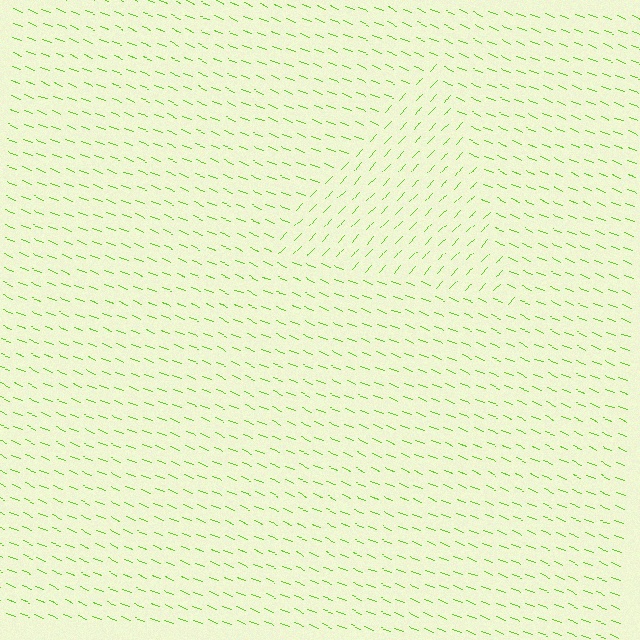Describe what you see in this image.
The image is filled with small lime line segments. A triangle region in the image has lines oriented differently from the surrounding lines, creating a visible texture boundary.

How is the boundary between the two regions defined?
The boundary is defined purely by a change in line orientation (approximately 69 degrees difference). All lines are the same color and thickness.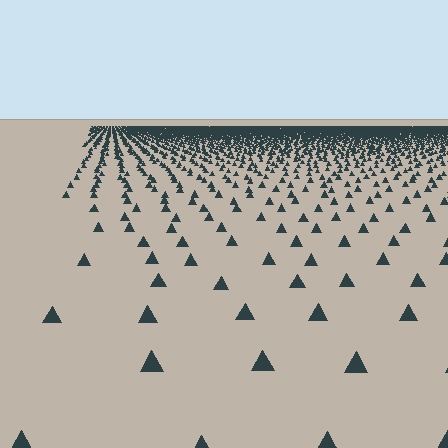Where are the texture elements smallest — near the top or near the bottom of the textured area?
Near the top.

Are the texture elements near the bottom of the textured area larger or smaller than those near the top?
Larger. Near the bottom, elements are closer to the viewer and appear at a bigger on-screen size.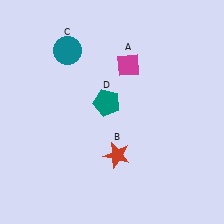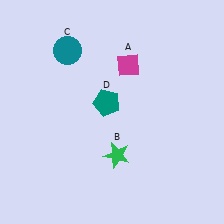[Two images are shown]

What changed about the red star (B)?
In Image 1, B is red. In Image 2, it changed to green.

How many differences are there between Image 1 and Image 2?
There is 1 difference between the two images.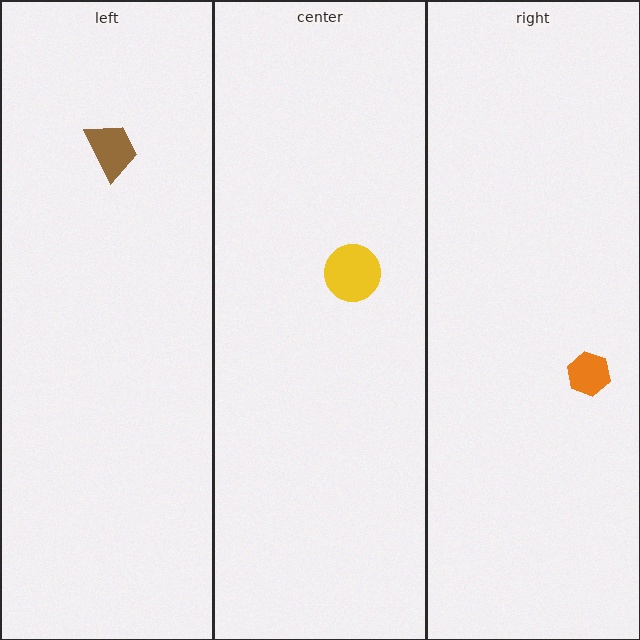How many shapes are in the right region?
1.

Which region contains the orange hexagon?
The right region.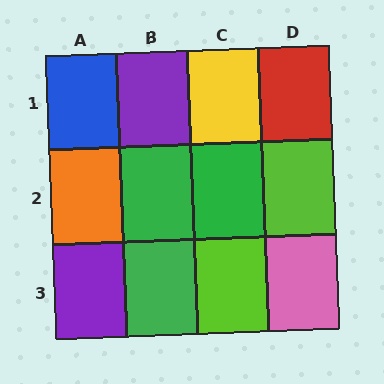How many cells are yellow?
1 cell is yellow.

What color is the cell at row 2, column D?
Lime.